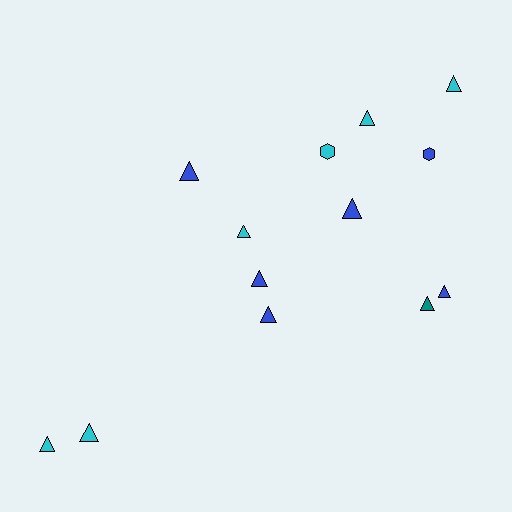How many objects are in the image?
There are 13 objects.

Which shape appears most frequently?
Triangle, with 11 objects.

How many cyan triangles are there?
There are 5 cyan triangles.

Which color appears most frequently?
Blue, with 6 objects.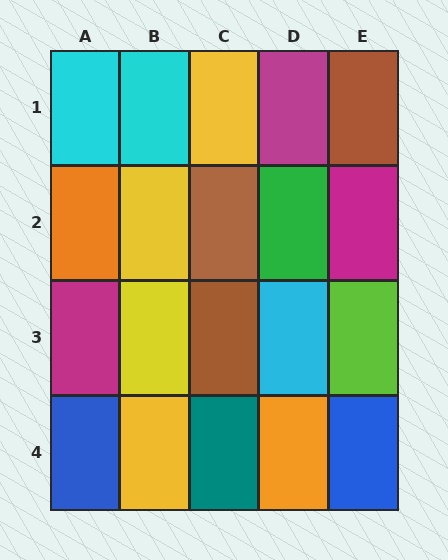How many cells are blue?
2 cells are blue.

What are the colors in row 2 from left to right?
Orange, yellow, brown, green, magenta.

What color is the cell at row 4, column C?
Teal.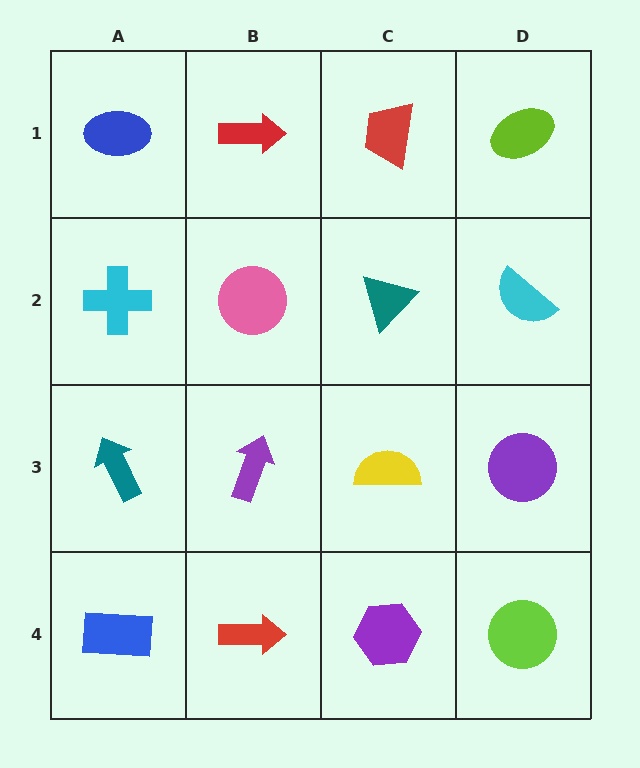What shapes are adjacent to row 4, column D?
A purple circle (row 3, column D), a purple hexagon (row 4, column C).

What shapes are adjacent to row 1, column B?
A pink circle (row 2, column B), a blue ellipse (row 1, column A), a red trapezoid (row 1, column C).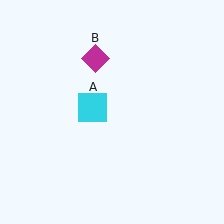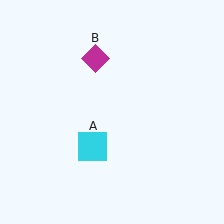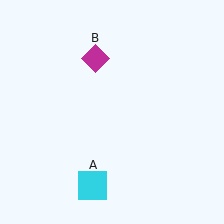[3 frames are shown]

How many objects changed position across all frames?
1 object changed position: cyan square (object A).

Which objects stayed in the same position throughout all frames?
Magenta diamond (object B) remained stationary.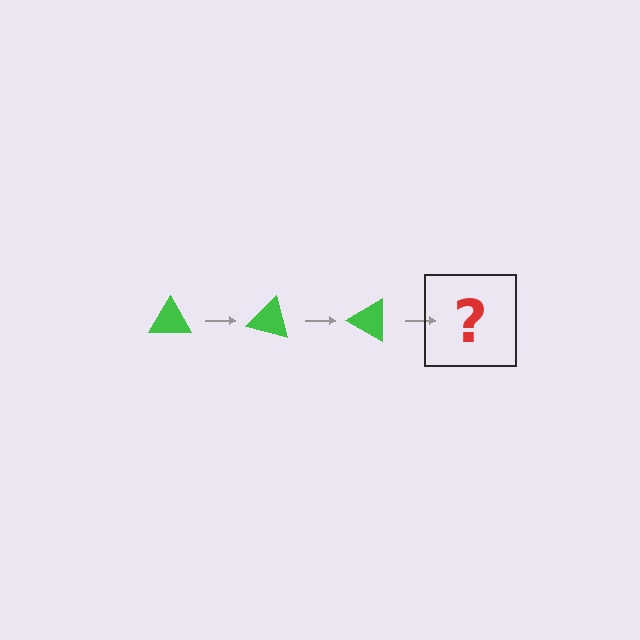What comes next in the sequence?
The next element should be a green triangle rotated 45 degrees.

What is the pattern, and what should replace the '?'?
The pattern is that the triangle rotates 15 degrees each step. The '?' should be a green triangle rotated 45 degrees.